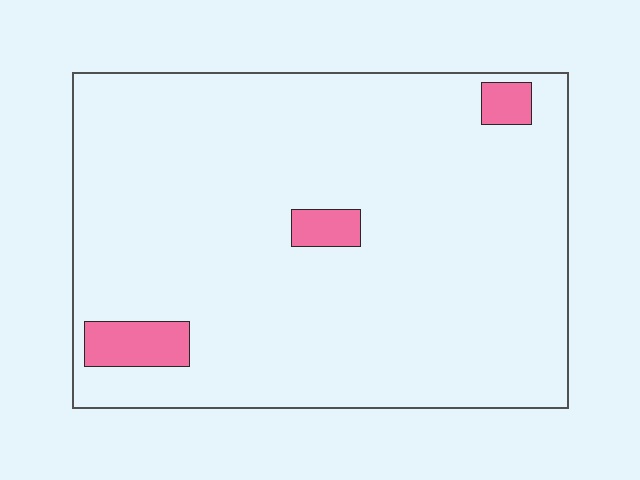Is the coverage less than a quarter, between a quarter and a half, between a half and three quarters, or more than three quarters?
Less than a quarter.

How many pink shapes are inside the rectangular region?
3.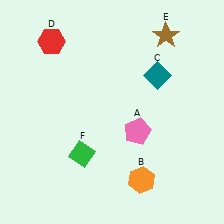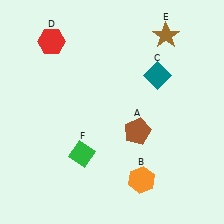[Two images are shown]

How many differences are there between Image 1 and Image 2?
There is 1 difference between the two images.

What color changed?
The pentagon (A) changed from pink in Image 1 to brown in Image 2.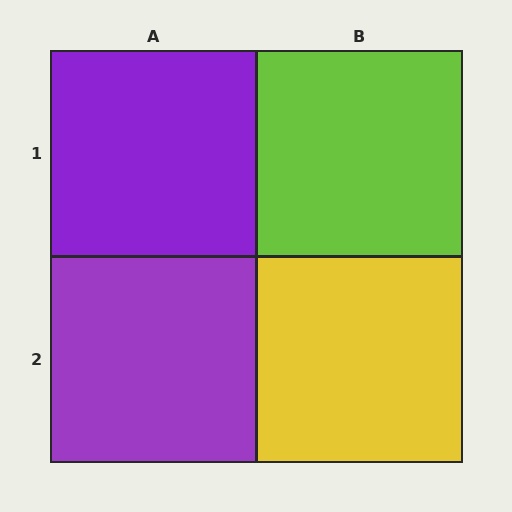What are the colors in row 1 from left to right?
Purple, lime.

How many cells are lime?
1 cell is lime.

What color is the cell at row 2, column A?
Purple.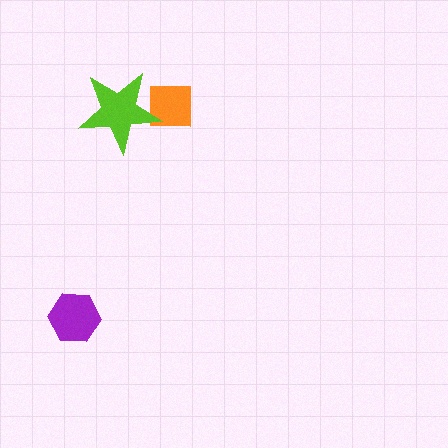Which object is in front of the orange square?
The lime star is in front of the orange square.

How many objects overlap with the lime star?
1 object overlaps with the lime star.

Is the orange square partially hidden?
Yes, it is partially covered by another shape.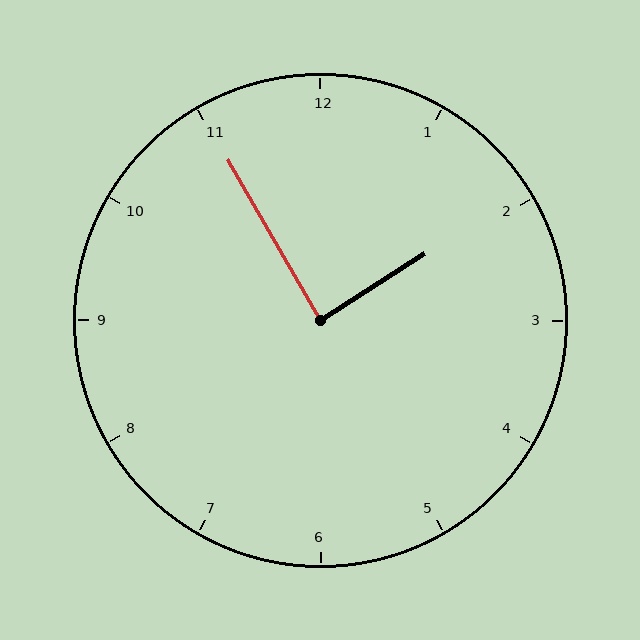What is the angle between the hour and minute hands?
Approximately 88 degrees.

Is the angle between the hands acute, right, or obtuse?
It is right.